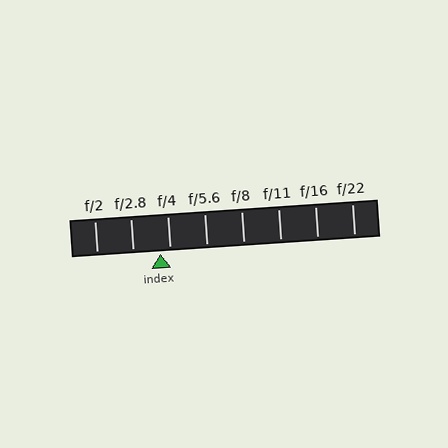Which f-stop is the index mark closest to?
The index mark is closest to f/4.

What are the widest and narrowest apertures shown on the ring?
The widest aperture shown is f/2 and the narrowest is f/22.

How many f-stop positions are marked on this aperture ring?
There are 8 f-stop positions marked.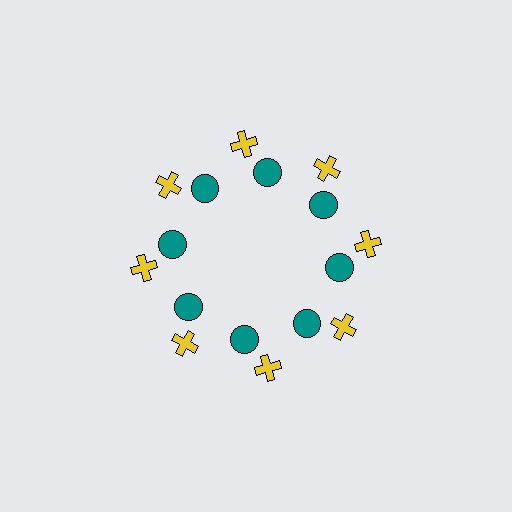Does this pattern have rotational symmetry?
Yes, this pattern has 8-fold rotational symmetry. It looks the same after rotating 45 degrees around the center.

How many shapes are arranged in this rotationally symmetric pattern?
There are 16 shapes, arranged in 8 groups of 2.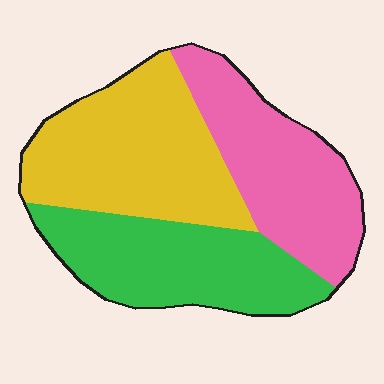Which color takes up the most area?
Yellow, at roughly 40%.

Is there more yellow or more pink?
Yellow.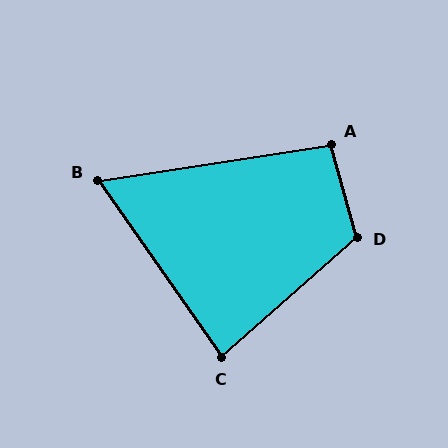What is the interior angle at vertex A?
Approximately 97 degrees (obtuse).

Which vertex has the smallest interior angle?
B, at approximately 64 degrees.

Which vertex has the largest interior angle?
D, at approximately 116 degrees.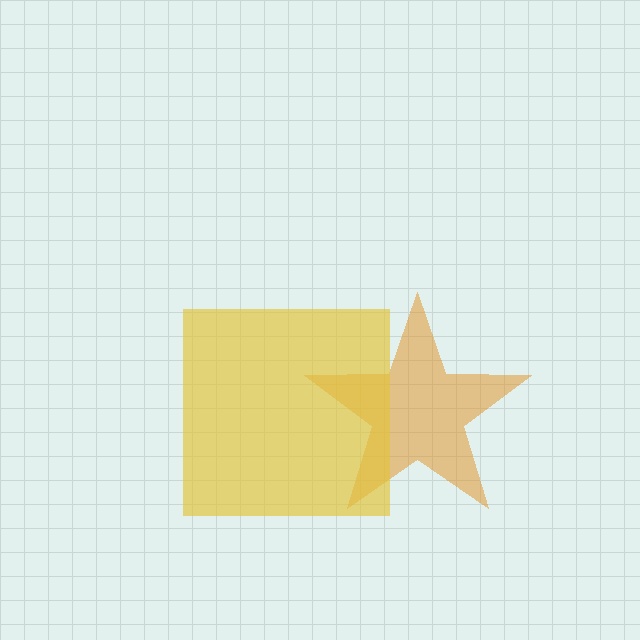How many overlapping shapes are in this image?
There are 2 overlapping shapes in the image.